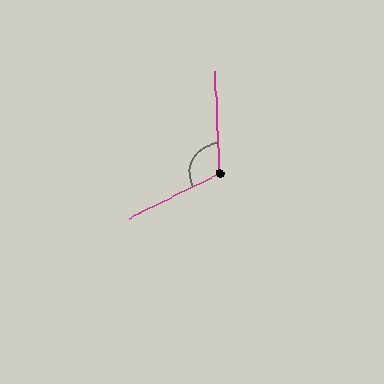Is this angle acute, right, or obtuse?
It is obtuse.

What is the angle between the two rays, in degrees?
Approximately 115 degrees.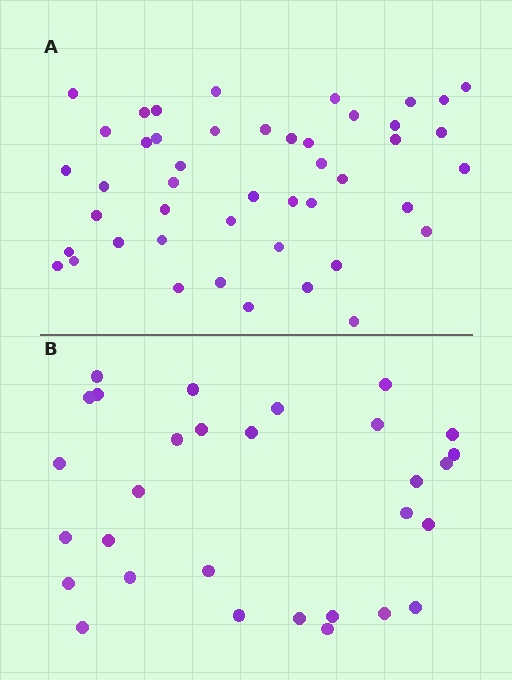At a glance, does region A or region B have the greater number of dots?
Region A (the top region) has more dots.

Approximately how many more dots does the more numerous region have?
Region A has approximately 15 more dots than region B.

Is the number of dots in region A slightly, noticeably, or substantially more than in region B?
Region A has substantially more. The ratio is roughly 1.5 to 1.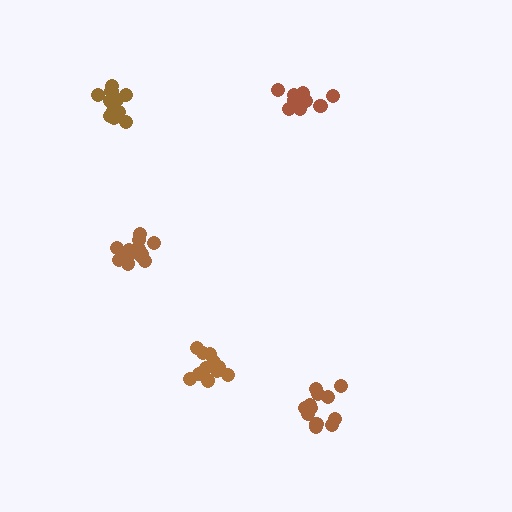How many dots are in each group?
Group 1: 12 dots, Group 2: 11 dots, Group 3: 9 dots, Group 4: 14 dots, Group 5: 12 dots (58 total).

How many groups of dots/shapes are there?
There are 5 groups.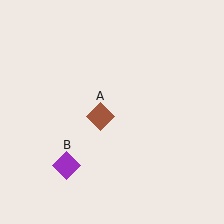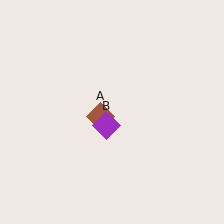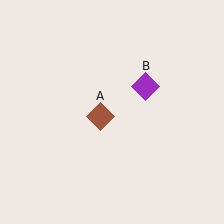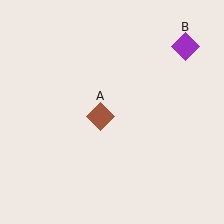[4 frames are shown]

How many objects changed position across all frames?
1 object changed position: purple diamond (object B).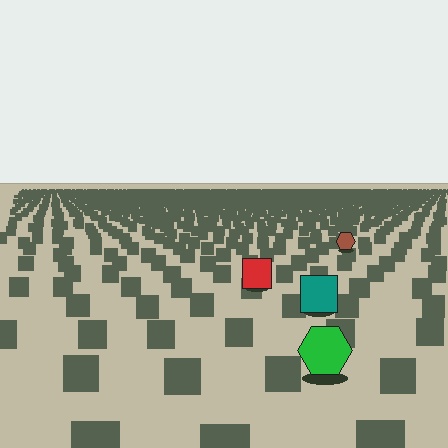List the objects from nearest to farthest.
From nearest to farthest: the green hexagon, the teal square, the red square, the brown hexagon.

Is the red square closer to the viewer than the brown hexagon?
Yes. The red square is closer — you can tell from the texture gradient: the ground texture is coarser near it.